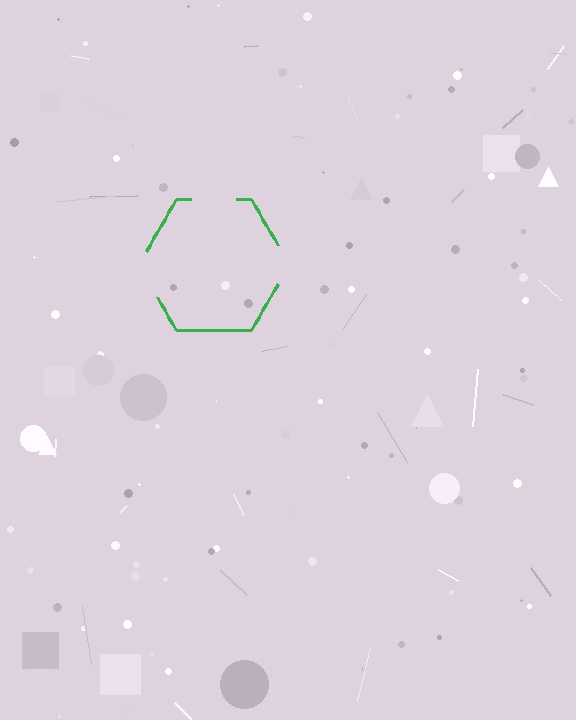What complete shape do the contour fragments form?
The contour fragments form a hexagon.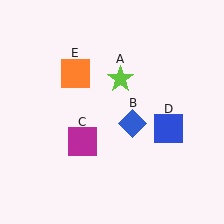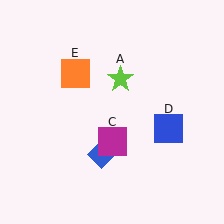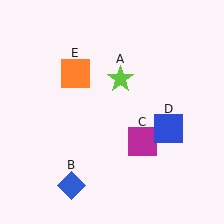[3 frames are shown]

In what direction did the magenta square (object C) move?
The magenta square (object C) moved right.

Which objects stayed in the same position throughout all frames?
Lime star (object A) and blue square (object D) and orange square (object E) remained stationary.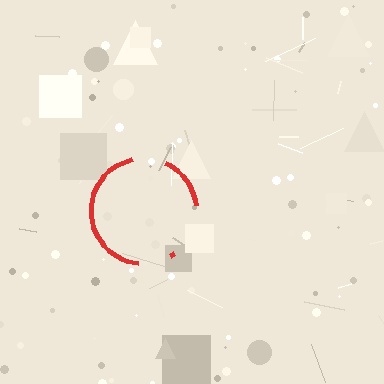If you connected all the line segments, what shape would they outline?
They would outline a circle.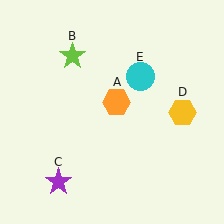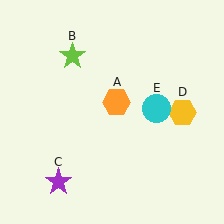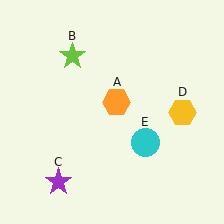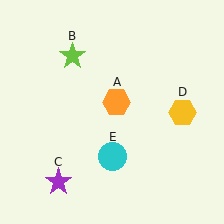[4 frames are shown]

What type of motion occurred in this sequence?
The cyan circle (object E) rotated clockwise around the center of the scene.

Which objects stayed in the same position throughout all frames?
Orange hexagon (object A) and lime star (object B) and purple star (object C) and yellow hexagon (object D) remained stationary.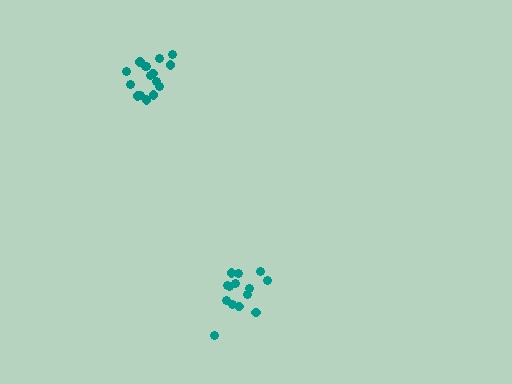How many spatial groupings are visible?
There are 2 spatial groupings.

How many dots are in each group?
Group 1: 16 dots, Group 2: 14 dots (30 total).